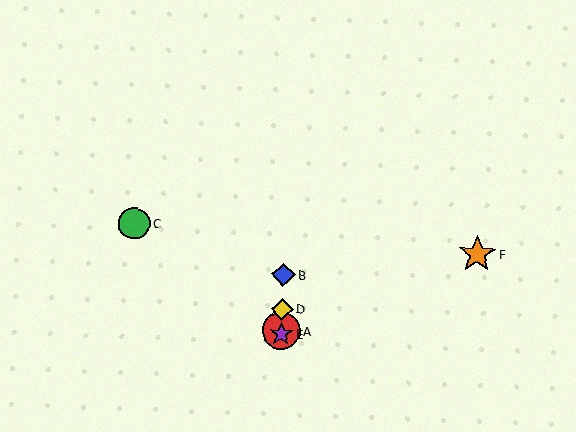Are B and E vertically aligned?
Yes, both are at x≈283.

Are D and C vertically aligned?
No, D is at x≈282 and C is at x≈134.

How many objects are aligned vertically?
4 objects (A, B, D, E) are aligned vertically.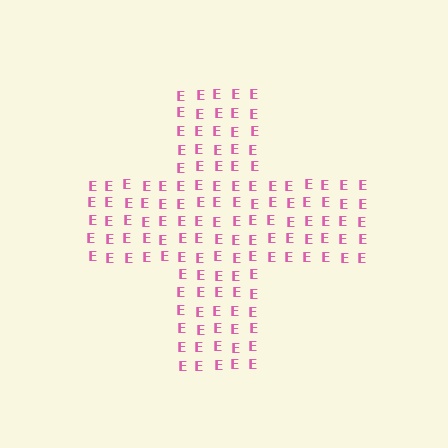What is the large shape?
The large shape is a cross.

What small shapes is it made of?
It is made of small letter E's.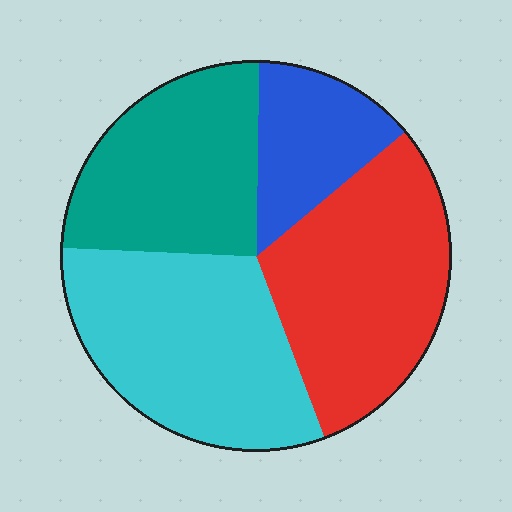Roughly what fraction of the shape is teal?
Teal covers 25% of the shape.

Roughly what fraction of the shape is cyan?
Cyan takes up between a quarter and a half of the shape.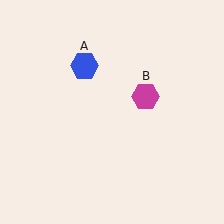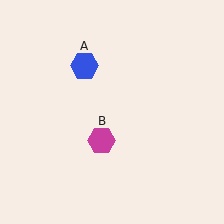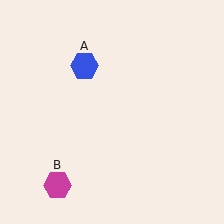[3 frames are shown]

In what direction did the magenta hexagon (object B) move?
The magenta hexagon (object B) moved down and to the left.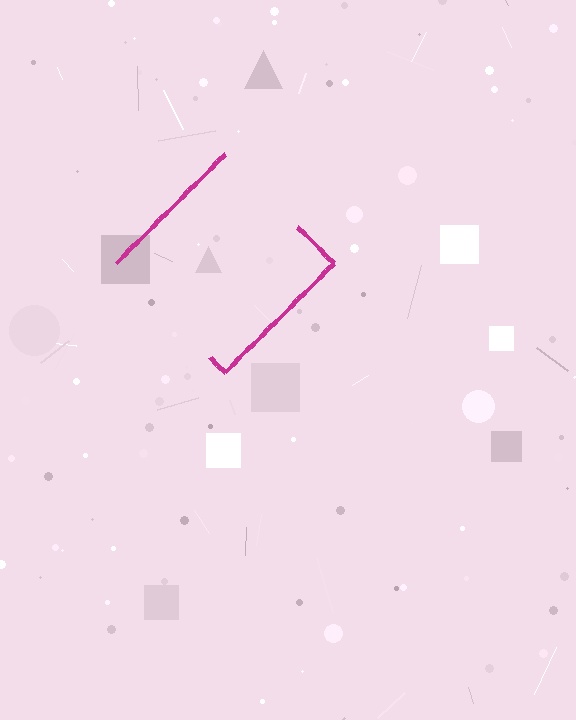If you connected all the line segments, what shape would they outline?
They would outline a diamond.